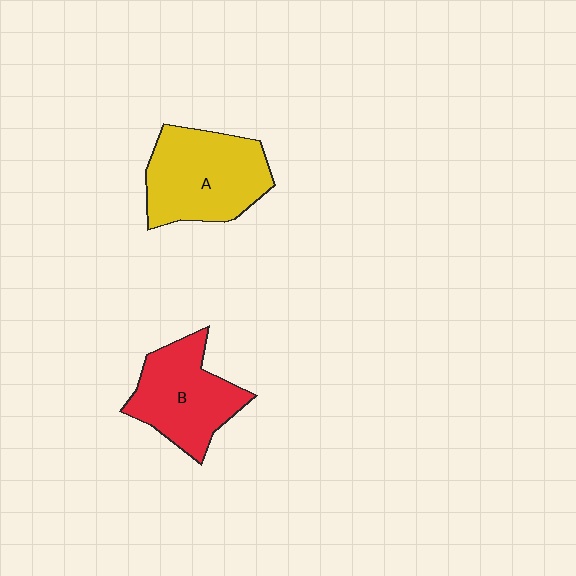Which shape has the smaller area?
Shape B (red).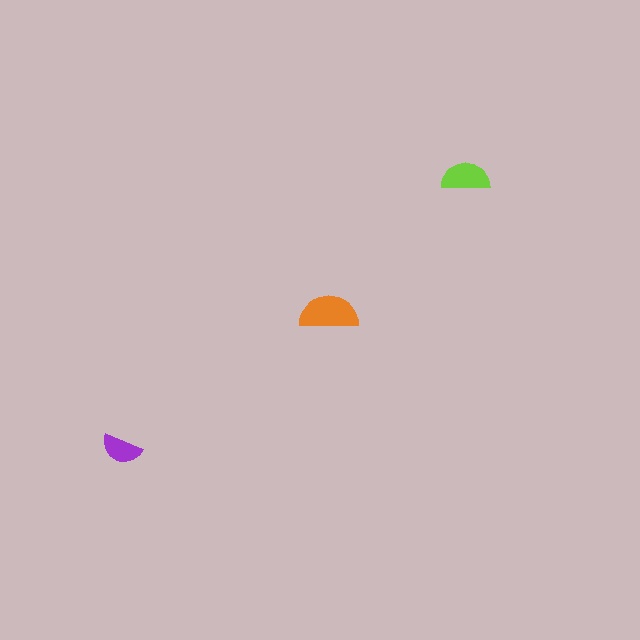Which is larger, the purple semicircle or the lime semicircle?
The lime one.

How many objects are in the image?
There are 3 objects in the image.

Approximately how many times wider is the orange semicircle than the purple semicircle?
About 1.5 times wider.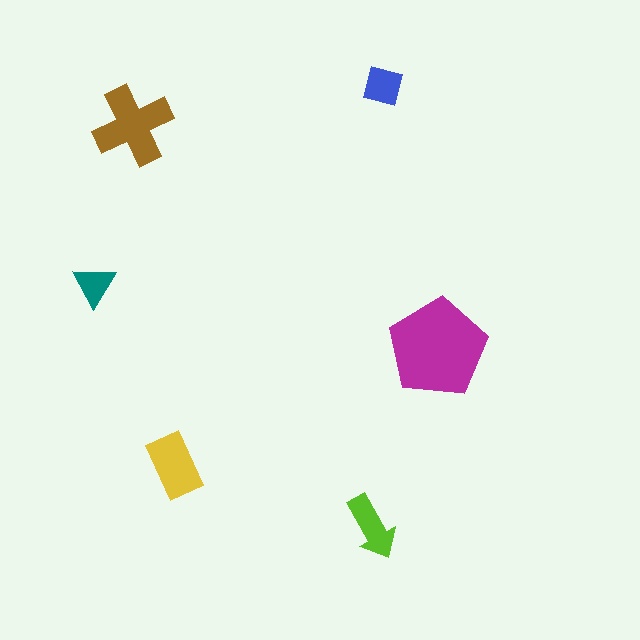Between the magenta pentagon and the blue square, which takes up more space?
The magenta pentagon.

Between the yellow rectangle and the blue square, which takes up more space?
The yellow rectangle.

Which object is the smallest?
The teal triangle.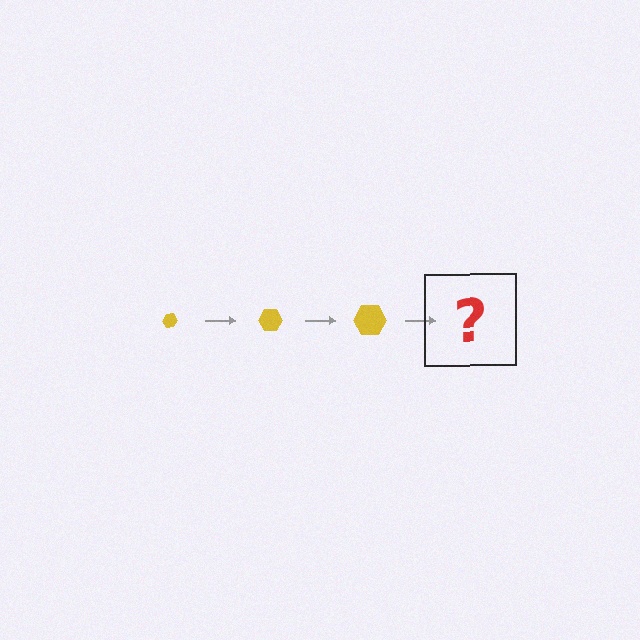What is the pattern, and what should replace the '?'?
The pattern is that the hexagon gets progressively larger each step. The '?' should be a yellow hexagon, larger than the previous one.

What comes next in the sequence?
The next element should be a yellow hexagon, larger than the previous one.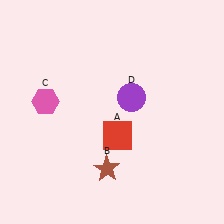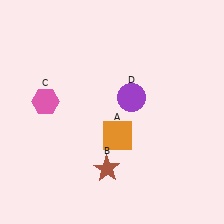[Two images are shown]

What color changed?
The square (A) changed from red in Image 1 to orange in Image 2.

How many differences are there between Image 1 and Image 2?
There is 1 difference between the two images.